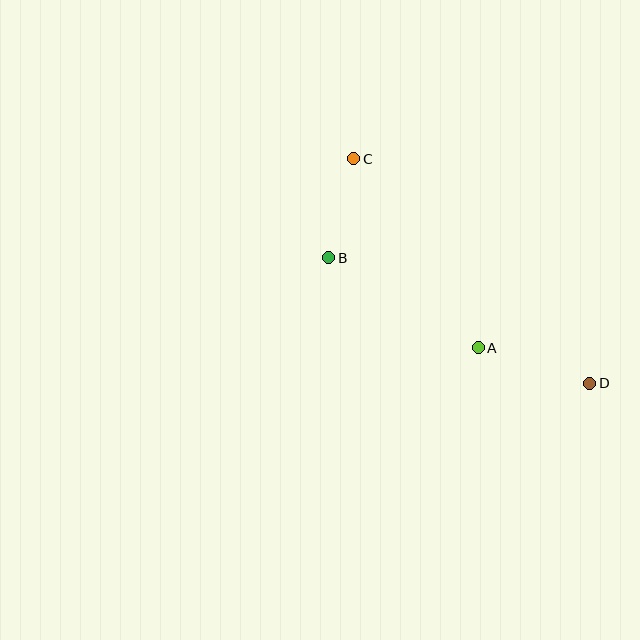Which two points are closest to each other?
Points B and C are closest to each other.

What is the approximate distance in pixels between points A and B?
The distance between A and B is approximately 175 pixels.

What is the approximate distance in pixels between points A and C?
The distance between A and C is approximately 226 pixels.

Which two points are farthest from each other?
Points C and D are farthest from each other.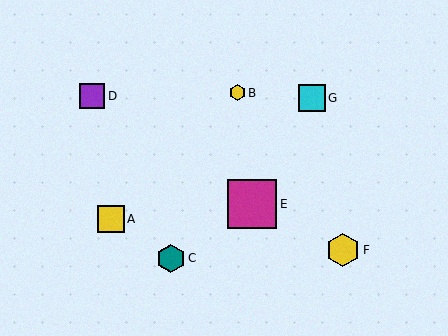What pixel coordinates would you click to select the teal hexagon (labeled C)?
Click at (171, 258) to select the teal hexagon C.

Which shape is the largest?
The magenta square (labeled E) is the largest.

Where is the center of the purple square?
The center of the purple square is at (92, 96).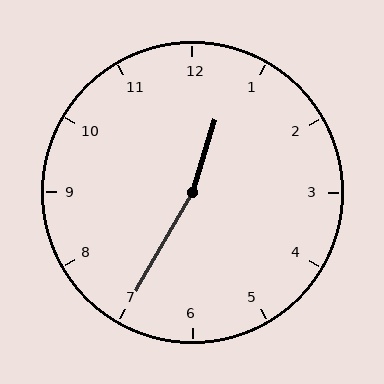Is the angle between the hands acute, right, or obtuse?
It is obtuse.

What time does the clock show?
12:35.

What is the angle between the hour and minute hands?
Approximately 168 degrees.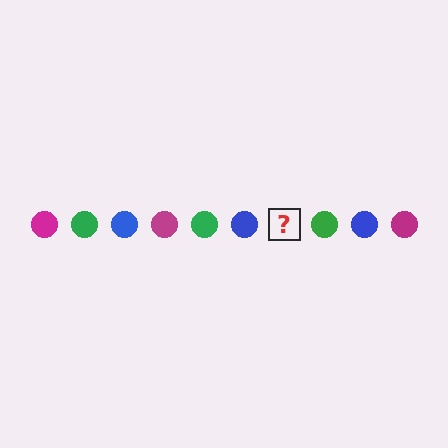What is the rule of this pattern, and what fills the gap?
The rule is that the pattern cycles through magenta, green, blue circles. The gap should be filled with a magenta circle.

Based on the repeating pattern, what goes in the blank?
The blank should be a magenta circle.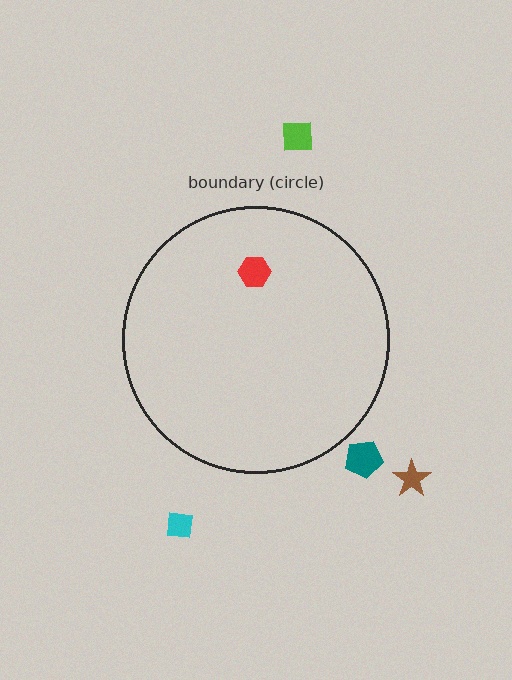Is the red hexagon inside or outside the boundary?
Inside.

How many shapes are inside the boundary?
1 inside, 4 outside.